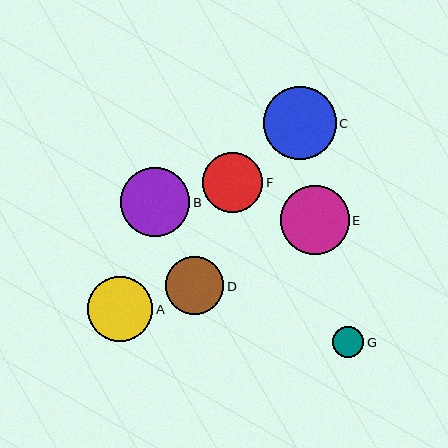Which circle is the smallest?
Circle G is the smallest with a size of approximately 31 pixels.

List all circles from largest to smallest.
From largest to smallest: C, B, E, A, F, D, G.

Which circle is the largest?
Circle C is the largest with a size of approximately 72 pixels.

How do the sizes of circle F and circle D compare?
Circle F and circle D are approximately the same size.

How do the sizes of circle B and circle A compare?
Circle B and circle A are approximately the same size.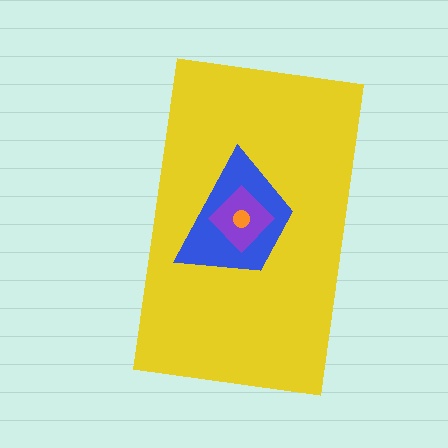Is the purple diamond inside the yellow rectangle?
Yes.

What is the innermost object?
The orange circle.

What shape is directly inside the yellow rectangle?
The blue trapezoid.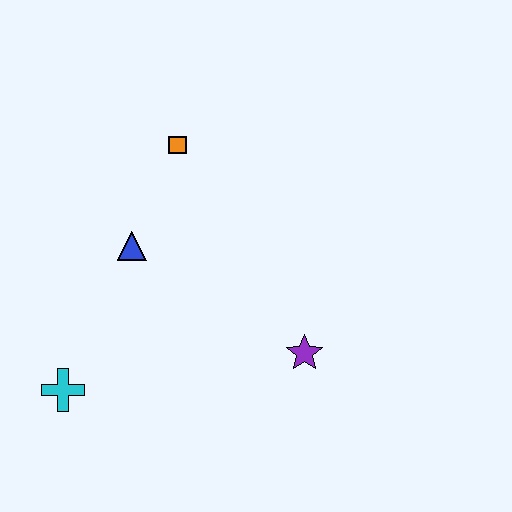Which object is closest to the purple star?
The blue triangle is closest to the purple star.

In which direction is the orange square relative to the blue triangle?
The orange square is above the blue triangle.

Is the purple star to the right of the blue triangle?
Yes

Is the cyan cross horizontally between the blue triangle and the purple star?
No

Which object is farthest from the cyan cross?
The orange square is farthest from the cyan cross.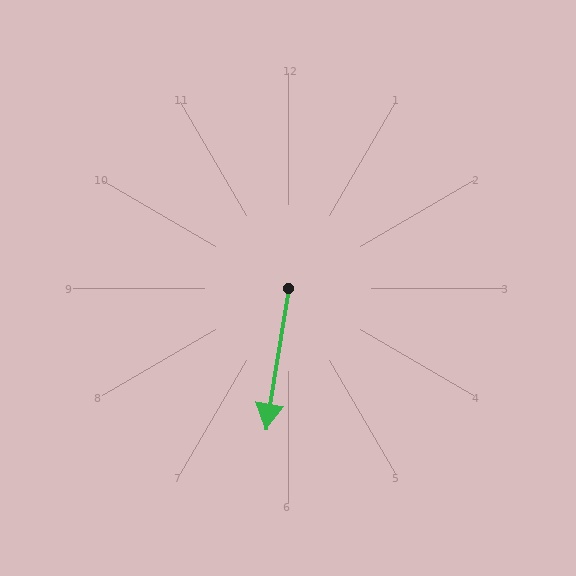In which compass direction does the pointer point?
South.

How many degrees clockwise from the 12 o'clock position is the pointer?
Approximately 189 degrees.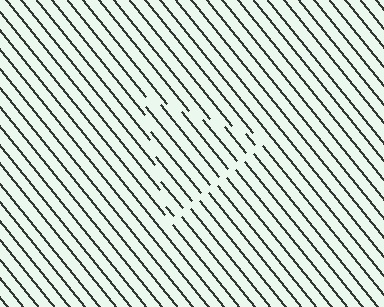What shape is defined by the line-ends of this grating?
An illusory triangle. The interior of the shape contains the same grating, shifted by half a period — the contour is defined by the phase discontinuity where line-ends from the inner and outer gratings abut.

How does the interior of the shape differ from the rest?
The interior of the shape contains the same grating, shifted by half a period — the contour is defined by the phase discontinuity where line-ends from the inner and outer gratings abut.